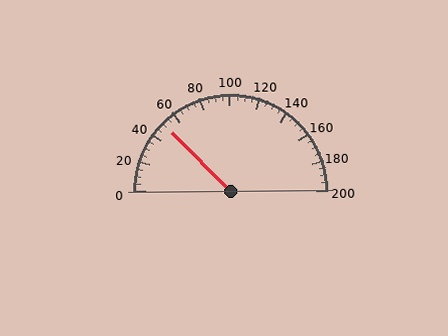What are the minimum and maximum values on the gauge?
The gauge ranges from 0 to 200.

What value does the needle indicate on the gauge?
The needle indicates approximately 50.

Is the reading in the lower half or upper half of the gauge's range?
The reading is in the lower half of the range (0 to 200).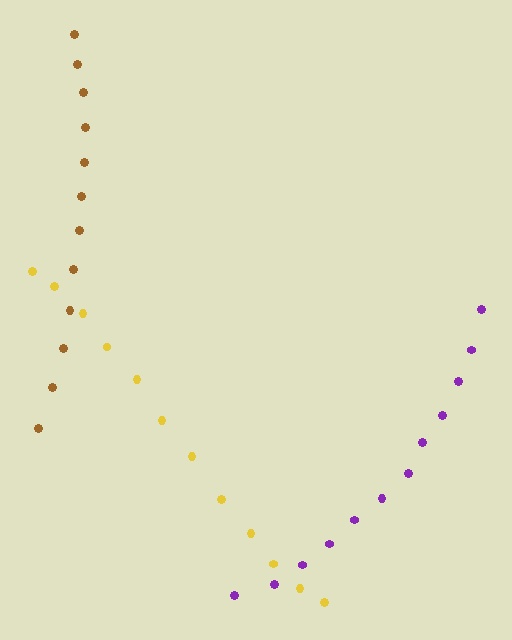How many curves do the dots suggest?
There are 3 distinct paths.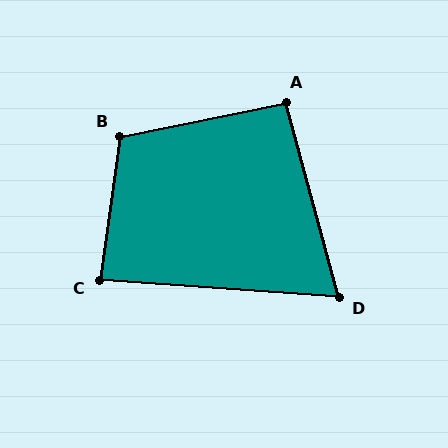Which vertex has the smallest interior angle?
D, at approximately 71 degrees.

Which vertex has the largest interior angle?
B, at approximately 109 degrees.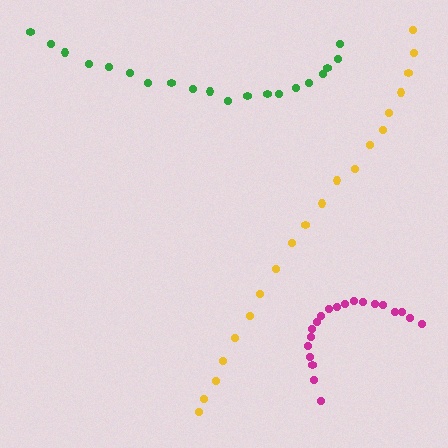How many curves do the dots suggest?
There are 3 distinct paths.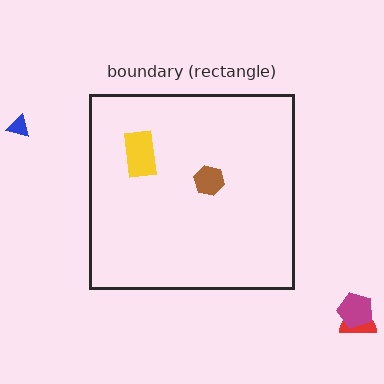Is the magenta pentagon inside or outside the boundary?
Outside.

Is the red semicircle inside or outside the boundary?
Outside.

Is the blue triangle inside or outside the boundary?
Outside.